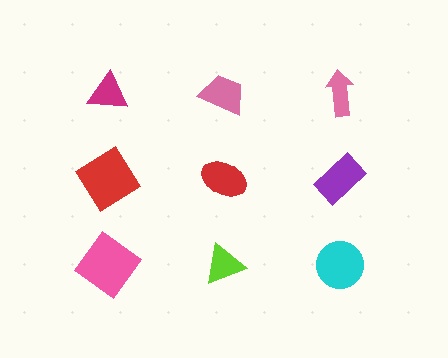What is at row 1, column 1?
A magenta triangle.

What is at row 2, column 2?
A red ellipse.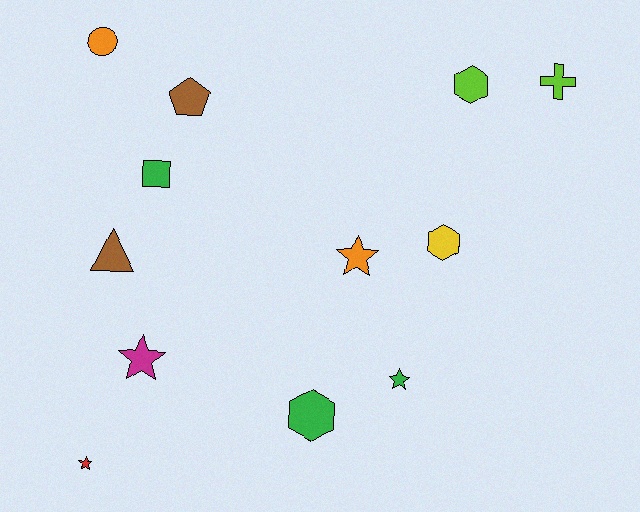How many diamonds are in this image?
There are no diamonds.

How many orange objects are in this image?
There are 2 orange objects.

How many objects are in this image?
There are 12 objects.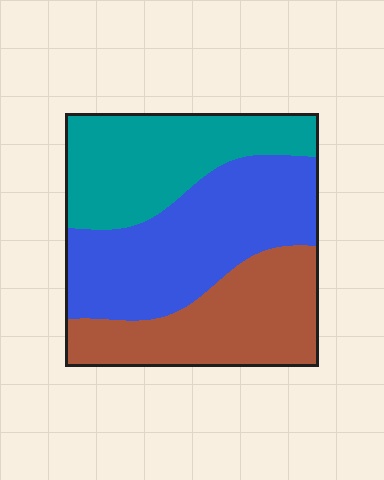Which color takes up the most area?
Blue, at roughly 40%.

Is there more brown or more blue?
Blue.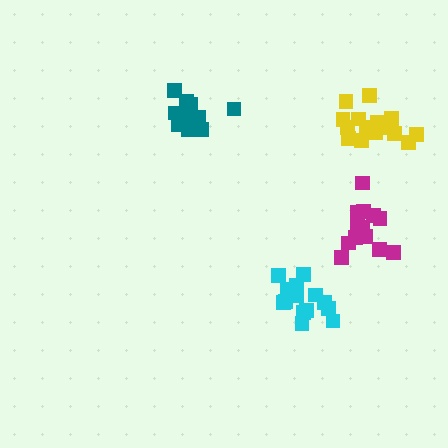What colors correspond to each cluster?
The clusters are colored: yellow, teal, magenta, cyan.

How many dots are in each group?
Group 1: 17 dots, Group 2: 12 dots, Group 3: 15 dots, Group 4: 15 dots (59 total).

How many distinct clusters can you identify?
There are 4 distinct clusters.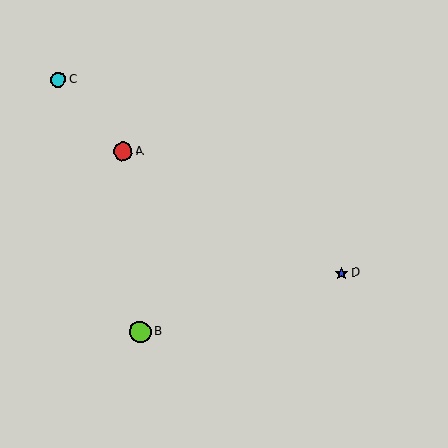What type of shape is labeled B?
Shape B is a lime circle.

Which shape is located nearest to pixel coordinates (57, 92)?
The cyan circle (labeled C) at (58, 79) is nearest to that location.